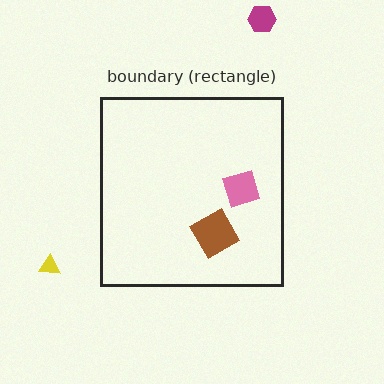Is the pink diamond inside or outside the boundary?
Inside.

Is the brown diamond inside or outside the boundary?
Inside.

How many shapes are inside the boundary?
2 inside, 2 outside.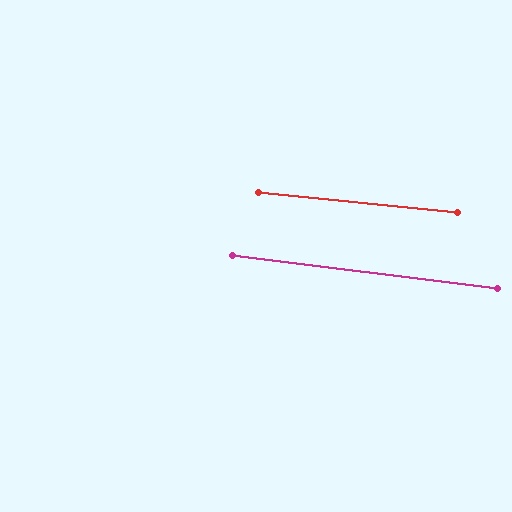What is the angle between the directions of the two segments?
Approximately 1 degree.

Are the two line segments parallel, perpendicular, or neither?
Parallel — their directions differ by only 1.4°.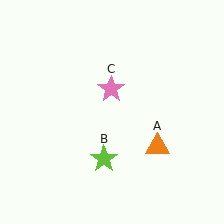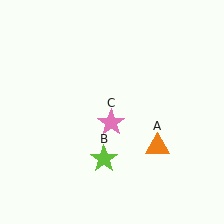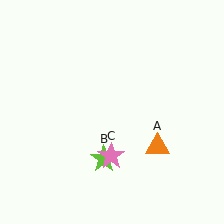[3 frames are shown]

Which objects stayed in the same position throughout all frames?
Orange triangle (object A) and lime star (object B) remained stationary.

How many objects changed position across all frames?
1 object changed position: pink star (object C).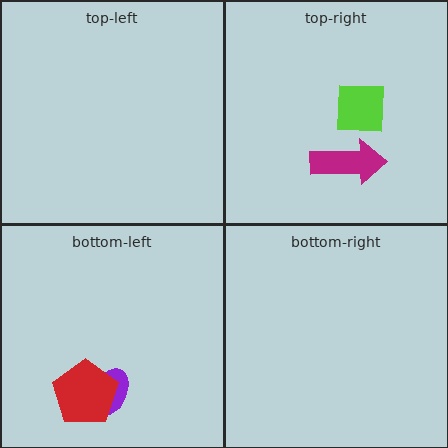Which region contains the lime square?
The top-right region.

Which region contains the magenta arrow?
The top-right region.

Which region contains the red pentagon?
The bottom-left region.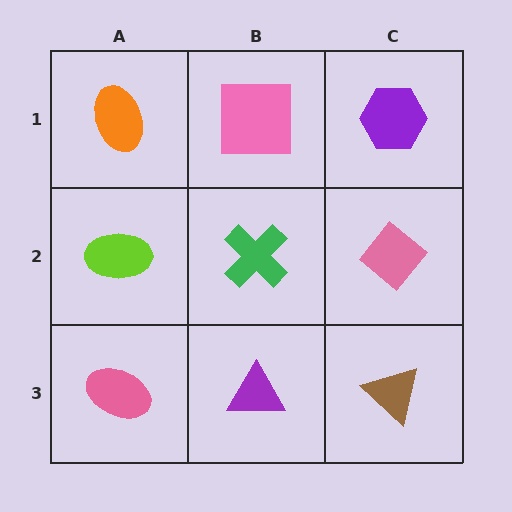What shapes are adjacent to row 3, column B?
A green cross (row 2, column B), a pink ellipse (row 3, column A), a brown triangle (row 3, column C).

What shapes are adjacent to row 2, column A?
An orange ellipse (row 1, column A), a pink ellipse (row 3, column A), a green cross (row 2, column B).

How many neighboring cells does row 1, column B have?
3.